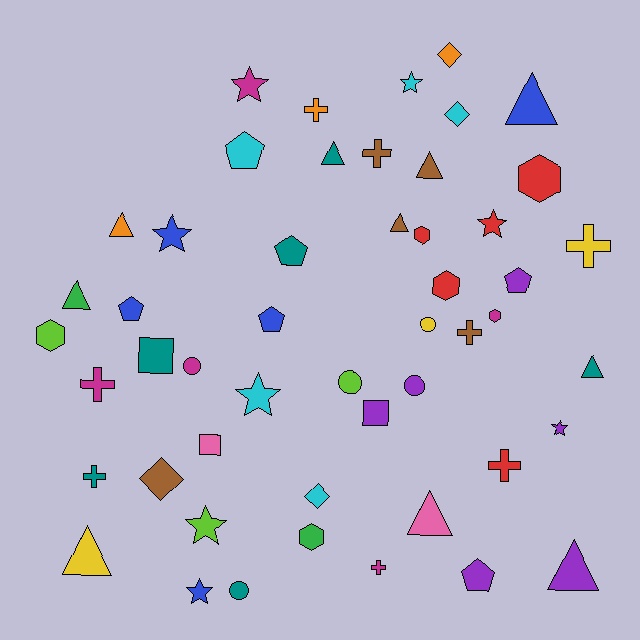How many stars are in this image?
There are 8 stars.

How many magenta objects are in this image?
There are 5 magenta objects.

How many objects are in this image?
There are 50 objects.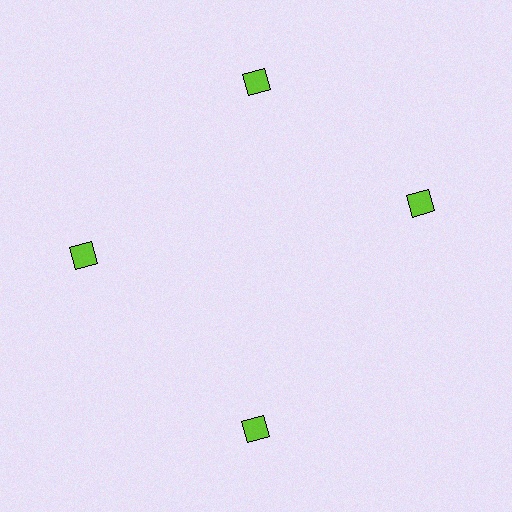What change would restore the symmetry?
The symmetry would be restored by rotating it back into even spacing with its neighbors so that all 4 squares sit at equal angles and equal distance from the center.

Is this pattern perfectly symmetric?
No. The 4 lime squares are arranged in a ring, but one element near the 3 o'clock position is rotated out of alignment along the ring, breaking the 4-fold rotational symmetry.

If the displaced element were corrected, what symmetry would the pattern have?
It would have 4-fold rotational symmetry — the pattern would map onto itself every 90 degrees.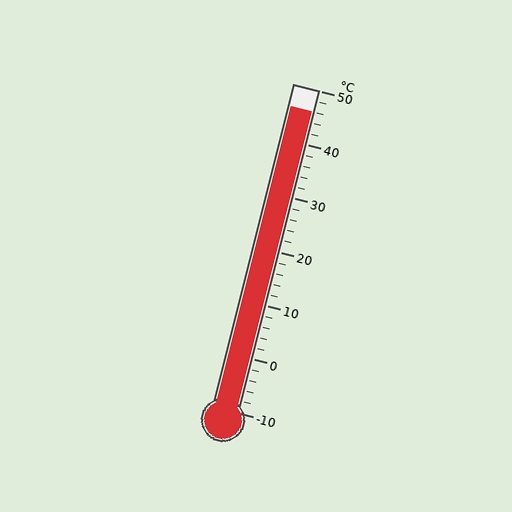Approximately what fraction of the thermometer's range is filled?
The thermometer is filled to approximately 95% of its range.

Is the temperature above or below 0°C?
The temperature is above 0°C.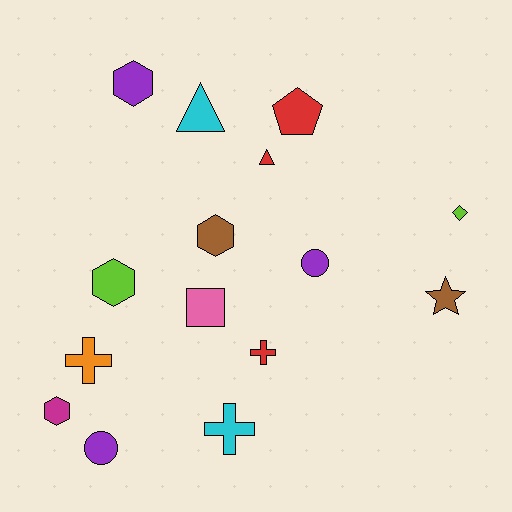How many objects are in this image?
There are 15 objects.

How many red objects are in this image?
There are 3 red objects.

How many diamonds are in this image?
There is 1 diamond.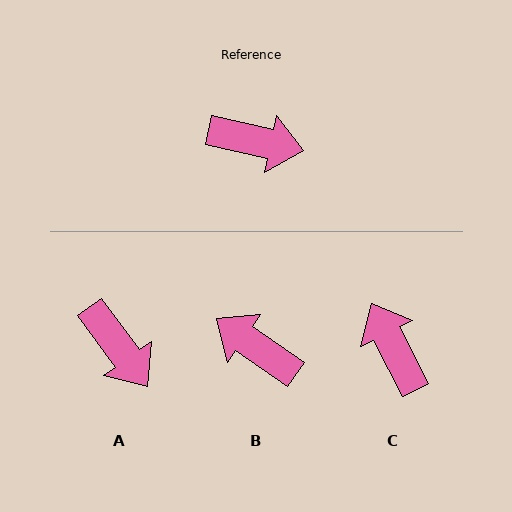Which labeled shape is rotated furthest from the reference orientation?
B, about 157 degrees away.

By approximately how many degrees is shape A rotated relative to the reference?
Approximately 42 degrees clockwise.